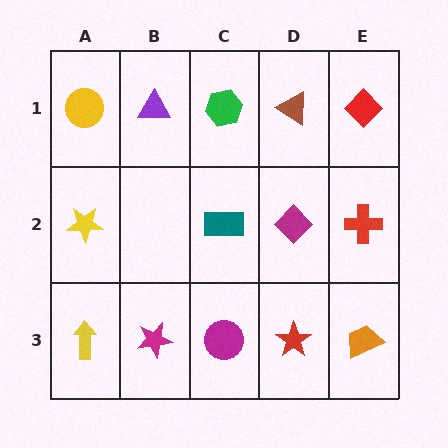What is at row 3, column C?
A magenta circle.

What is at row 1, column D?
A brown triangle.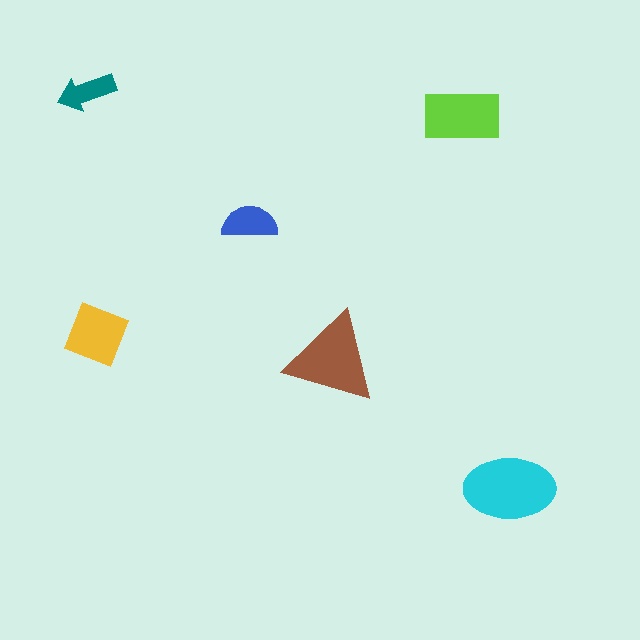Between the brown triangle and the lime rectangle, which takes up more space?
The brown triangle.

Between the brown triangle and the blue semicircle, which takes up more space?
The brown triangle.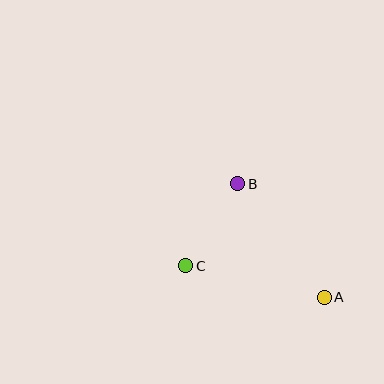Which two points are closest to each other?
Points B and C are closest to each other.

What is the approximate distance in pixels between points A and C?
The distance between A and C is approximately 142 pixels.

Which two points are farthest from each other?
Points A and B are farthest from each other.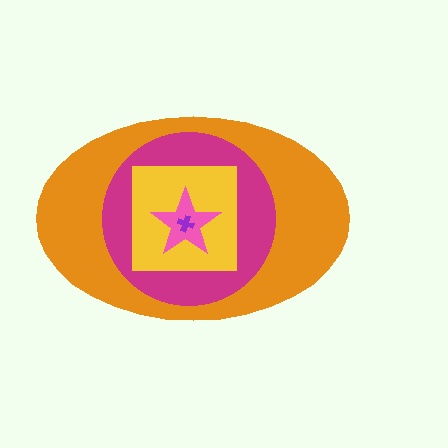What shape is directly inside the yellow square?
The pink star.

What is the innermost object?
The purple cross.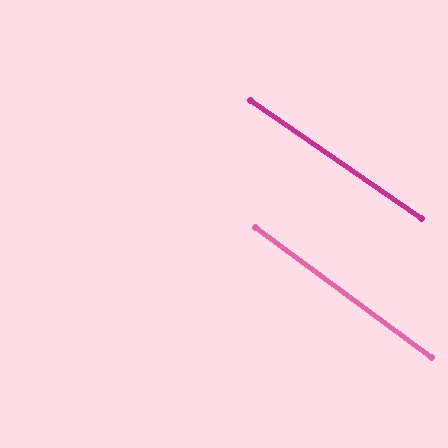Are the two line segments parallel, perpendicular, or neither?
Parallel — their directions differ by only 1.9°.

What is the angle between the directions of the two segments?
Approximately 2 degrees.